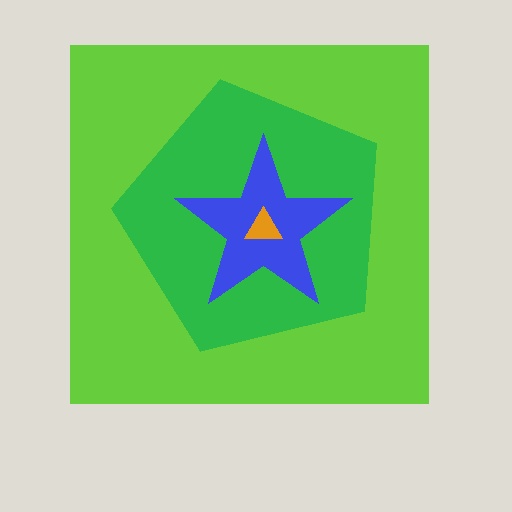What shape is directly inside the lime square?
The green pentagon.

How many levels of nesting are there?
4.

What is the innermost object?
The orange triangle.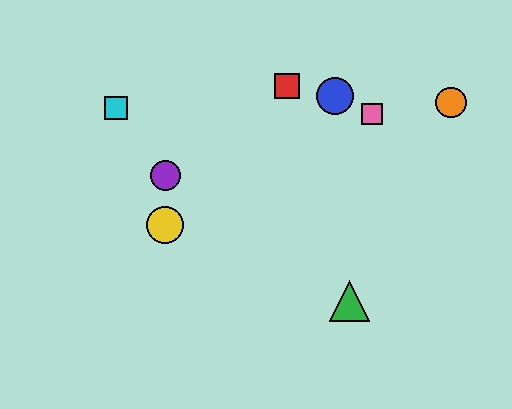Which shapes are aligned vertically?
The yellow circle, the purple circle are aligned vertically.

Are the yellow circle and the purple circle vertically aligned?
Yes, both are at x≈165.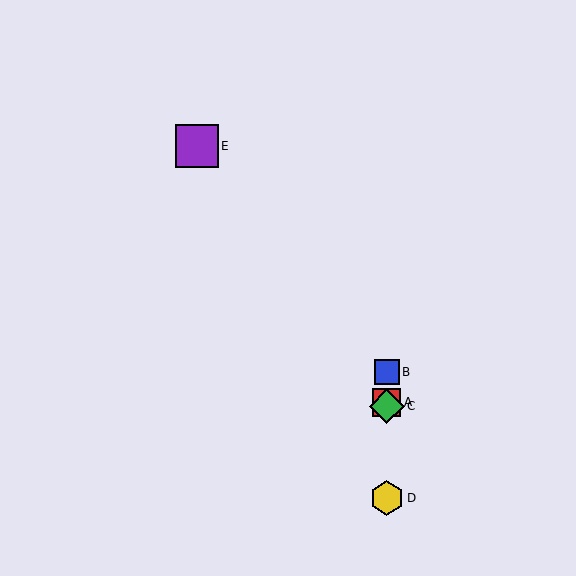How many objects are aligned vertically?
4 objects (A, B, C, D) are aligned vertically.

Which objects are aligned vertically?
Objects A, B, C, D are aligned vertically.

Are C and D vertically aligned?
Yes, both are at x≈387.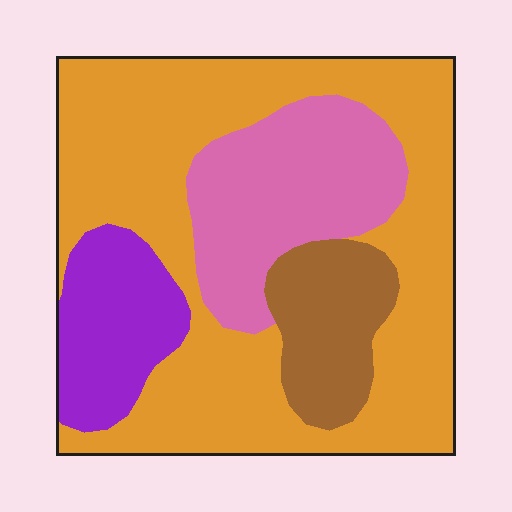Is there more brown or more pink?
Pink.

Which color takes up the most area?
Orange, at roughly 55%.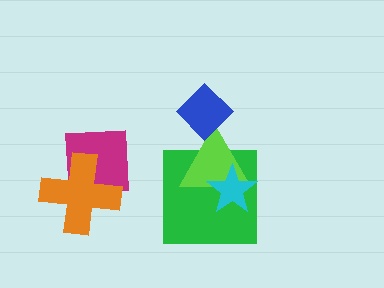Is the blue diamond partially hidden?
No, no other shape covers it.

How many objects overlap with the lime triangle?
3 objects overlap with the lime triangle.